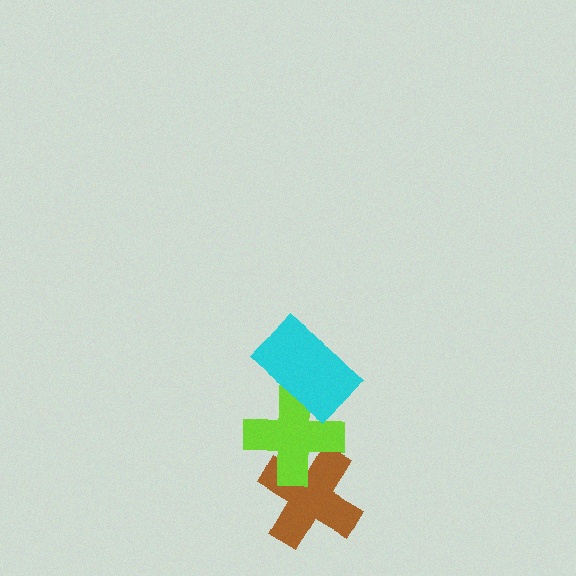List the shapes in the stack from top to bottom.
From top to bottom: the cyan rectangle, the lime cross, the brown cross.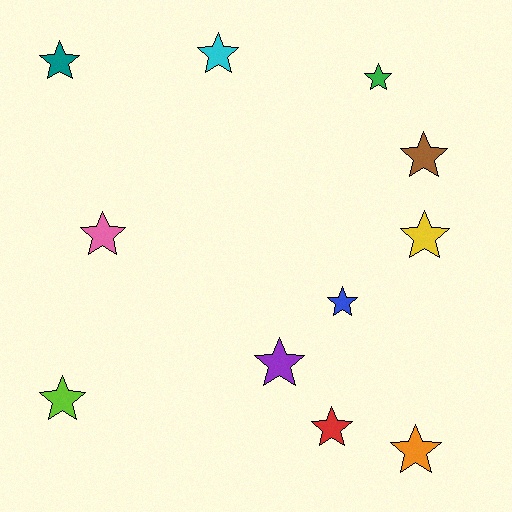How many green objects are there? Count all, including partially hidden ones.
There is 1 green object.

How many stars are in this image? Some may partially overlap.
There are 11 stars.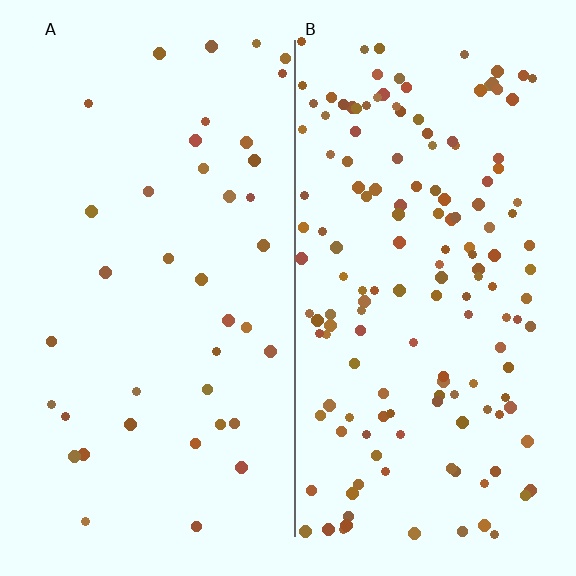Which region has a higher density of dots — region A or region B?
B (the right).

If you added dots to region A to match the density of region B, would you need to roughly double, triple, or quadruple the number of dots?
Approximately quadruple.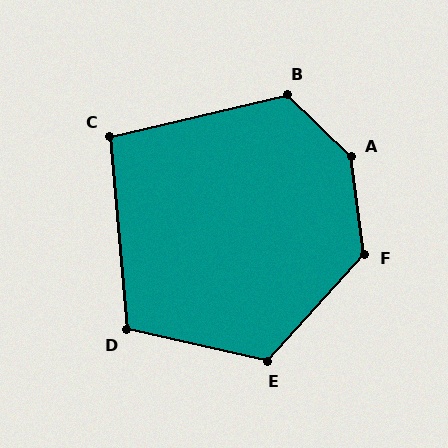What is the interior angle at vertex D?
Approximately 108 degrees (obtuse).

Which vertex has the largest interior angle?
A, at approximately 142 degrees.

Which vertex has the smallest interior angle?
C, at approximately 98 degrees.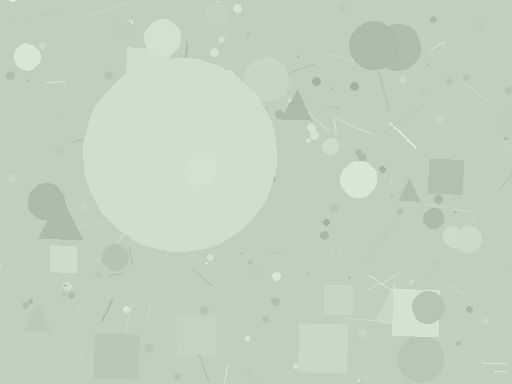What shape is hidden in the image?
A circle is hidden in the image.